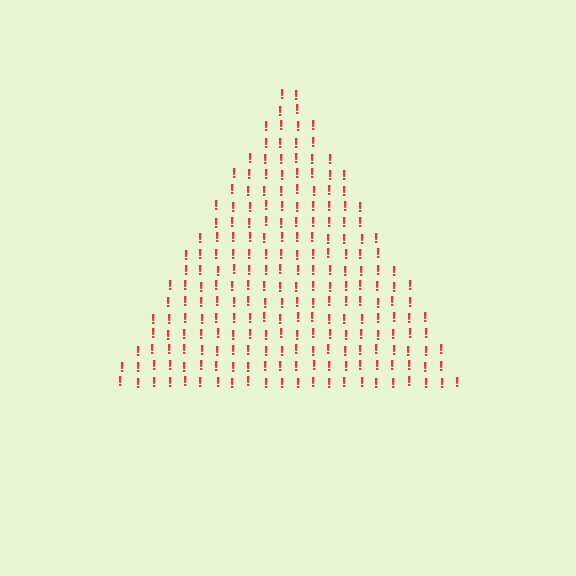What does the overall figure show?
The overall figure shows a triangle.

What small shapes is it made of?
It is made of small exclamation marks.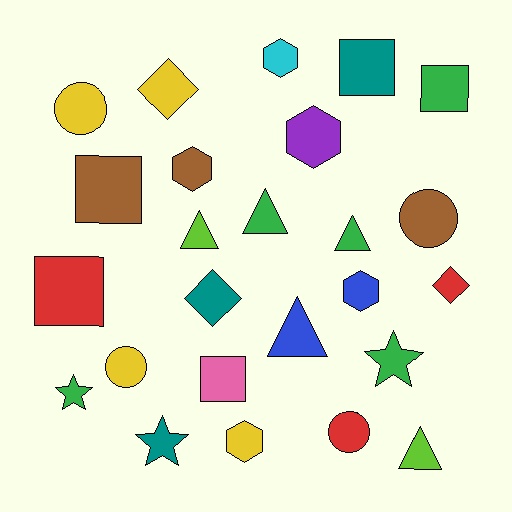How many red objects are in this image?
There are 3 red objects.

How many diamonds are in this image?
There are 3 diamonds.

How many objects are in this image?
There are 25 objects.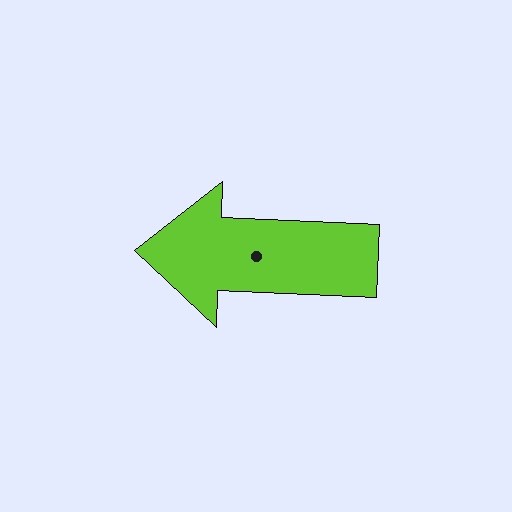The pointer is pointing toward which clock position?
Roughly 9 o'clock.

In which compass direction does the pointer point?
West.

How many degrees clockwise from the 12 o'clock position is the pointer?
Approximately 272 degrees.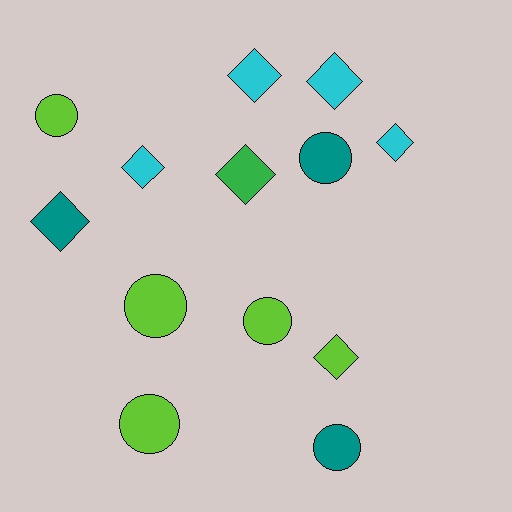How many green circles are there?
There are no green circles.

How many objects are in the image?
There are 13 objects.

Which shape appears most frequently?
Diamond, with 7 objects.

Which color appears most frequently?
Lime, with 5 objects.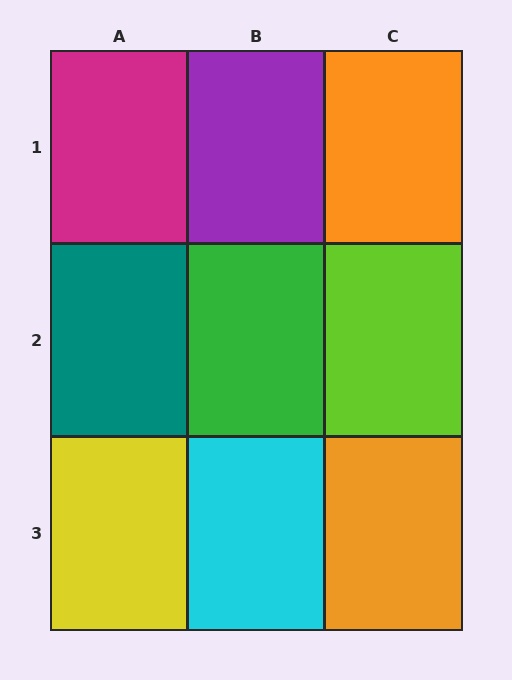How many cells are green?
1 cell is green.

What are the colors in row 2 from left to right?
Teal, green, lime.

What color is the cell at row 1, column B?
Purple.